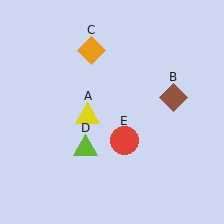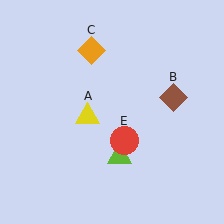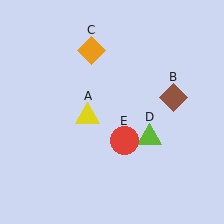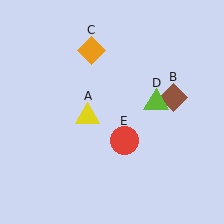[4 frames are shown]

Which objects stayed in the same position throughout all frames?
Yellow triangle (object A) and brown diamond (object B) and orange diamond (object C) and red circle (object E) remained stationary.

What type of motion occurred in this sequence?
The lime triangle (object D) rotated counterclockwise around the center of the scene.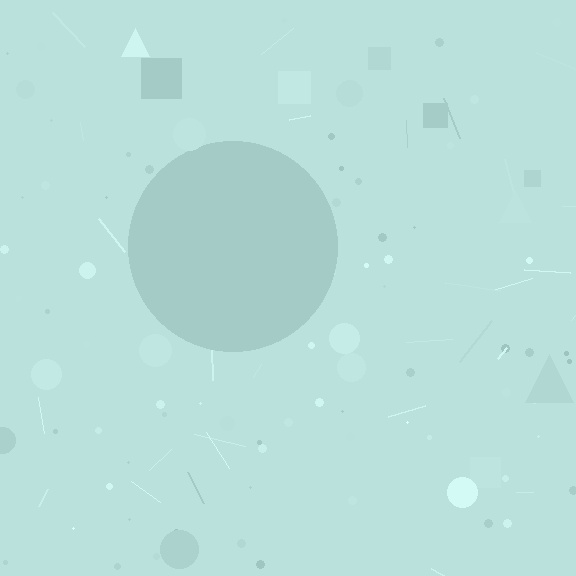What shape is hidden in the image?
A circle is hidden in the image.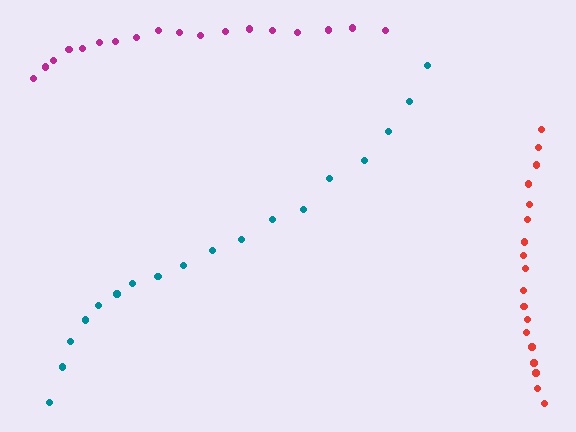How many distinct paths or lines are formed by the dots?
There are 3 distinct paths.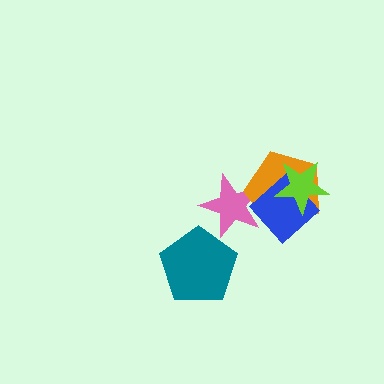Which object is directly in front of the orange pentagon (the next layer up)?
The blue diamond is directly in front of the orange pentagon.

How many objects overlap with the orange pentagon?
3 objects overlap with the orange pentagon.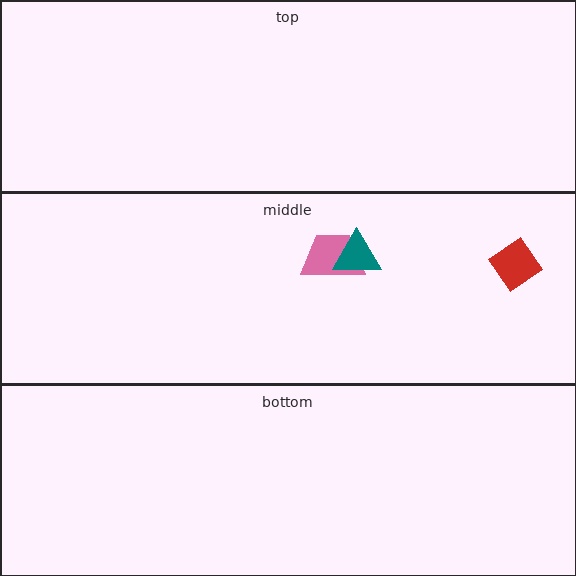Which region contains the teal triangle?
The middle region.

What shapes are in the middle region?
The pink trapezoid, the teal triangle, the red diamond.